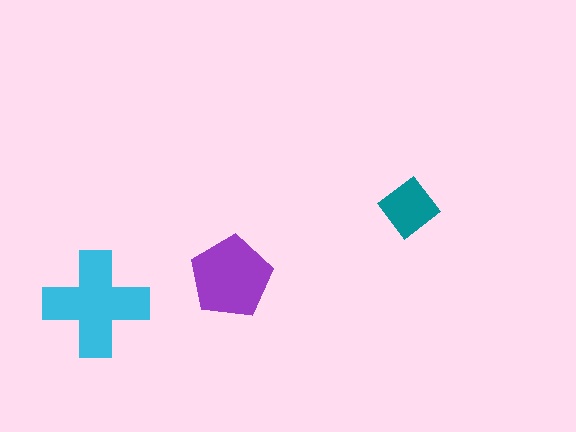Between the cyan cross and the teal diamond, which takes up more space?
The cyan cross.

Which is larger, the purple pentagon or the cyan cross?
The cyan cross.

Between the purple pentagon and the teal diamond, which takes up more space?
The purple pentagon.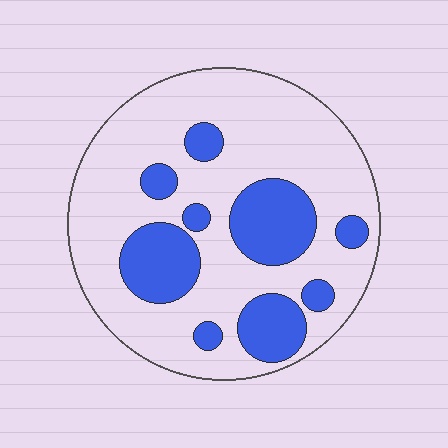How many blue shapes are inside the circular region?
9.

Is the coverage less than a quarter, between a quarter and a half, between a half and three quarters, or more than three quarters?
Between a quarter and a half.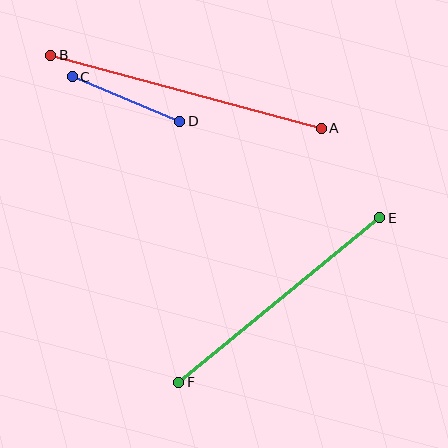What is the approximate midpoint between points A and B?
The midpoint is at approximately (186, 92) pixels.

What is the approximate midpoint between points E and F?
The midpoint is at approximately (279, 300) pixels.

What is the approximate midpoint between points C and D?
The midpoint is at approximately (126, 99) pixels.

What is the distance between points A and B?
The distance is approximately 280 pixels.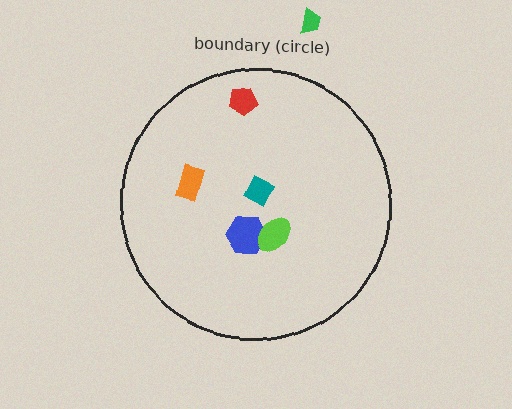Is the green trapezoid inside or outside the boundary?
Outside.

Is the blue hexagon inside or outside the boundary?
Inside.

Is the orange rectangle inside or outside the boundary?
Inside.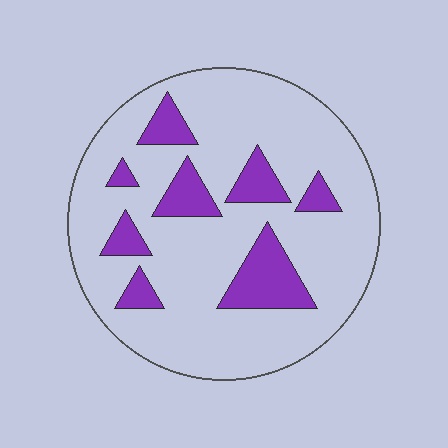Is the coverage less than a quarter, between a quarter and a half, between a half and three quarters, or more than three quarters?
Less than a quarter.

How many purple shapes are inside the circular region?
8.